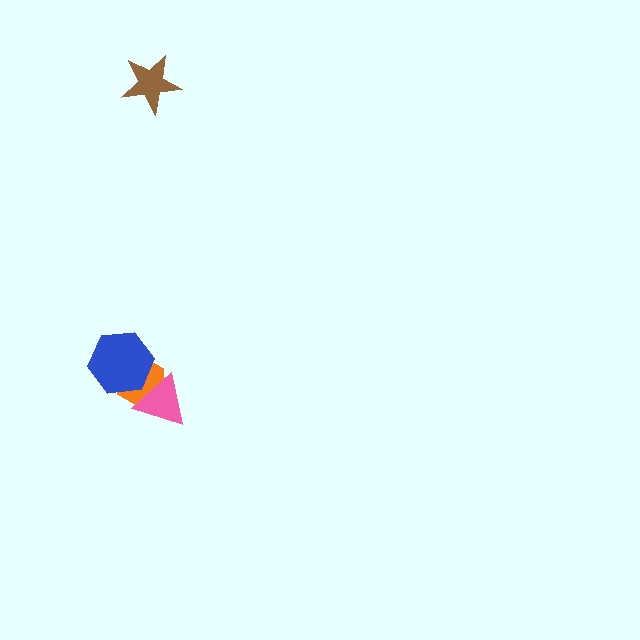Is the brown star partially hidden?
No, no other shape covers it.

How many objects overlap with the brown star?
0 objects overlap with the brown star.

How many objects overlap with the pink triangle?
2 objects overlap with the pink triangle.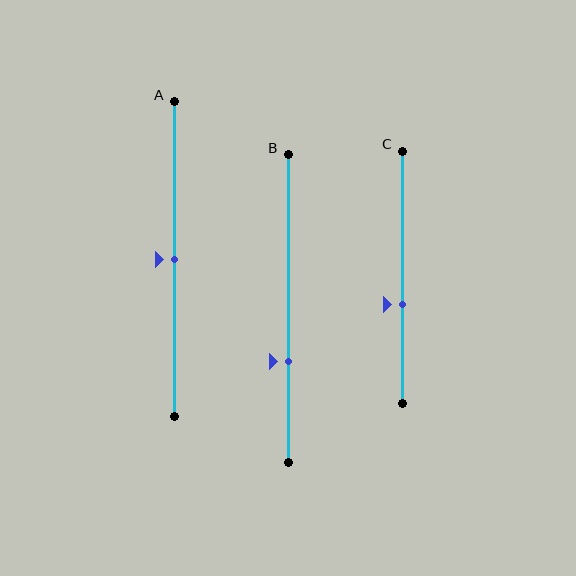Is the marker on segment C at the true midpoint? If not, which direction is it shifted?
No, the marker on segment C is shifted downward by about 11% of the segment length.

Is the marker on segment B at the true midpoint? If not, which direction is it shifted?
No, the marker on segment B is shifted downward by about 17% of the segment length.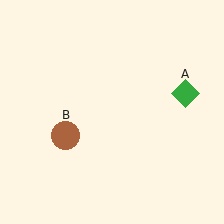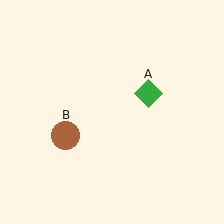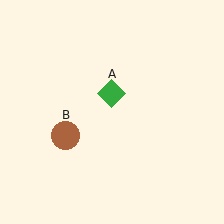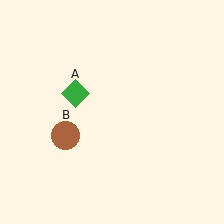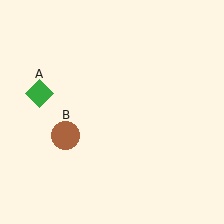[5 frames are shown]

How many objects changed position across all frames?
1 object changed position: green diamond (object A).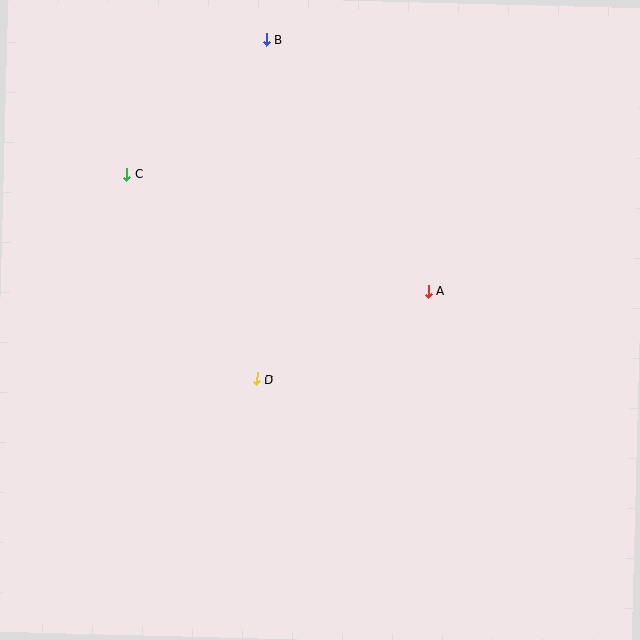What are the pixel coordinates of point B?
Point B is at (266, 39).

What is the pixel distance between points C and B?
The distance between C and B is 194 pixels.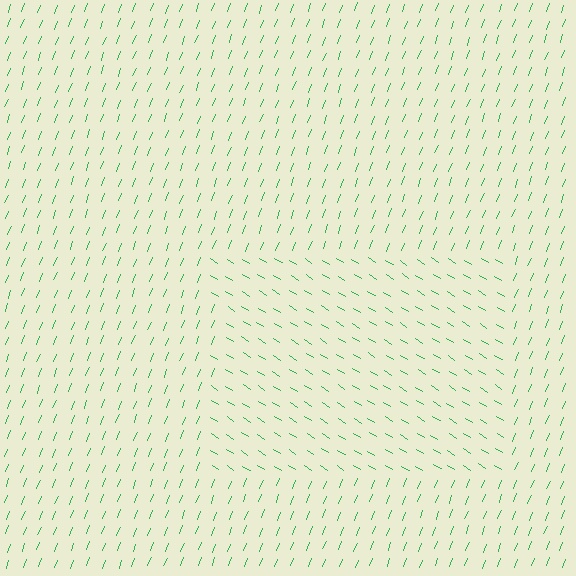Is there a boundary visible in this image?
Yes, there is a texture boundary formed by a change in line orientation.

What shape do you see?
I see a rectangle.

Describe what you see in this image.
The image is filled with small green line segments. A rectangle region in the image has lines oriented differently from the surrounding lines, creating a visible texture boundary.